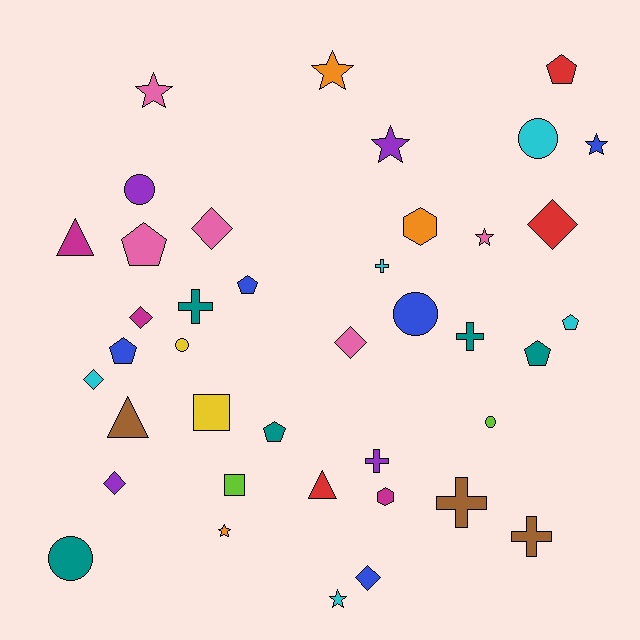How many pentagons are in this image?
There are 7 pentagons.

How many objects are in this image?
There are 40 objects.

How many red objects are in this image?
There are 3 red objects.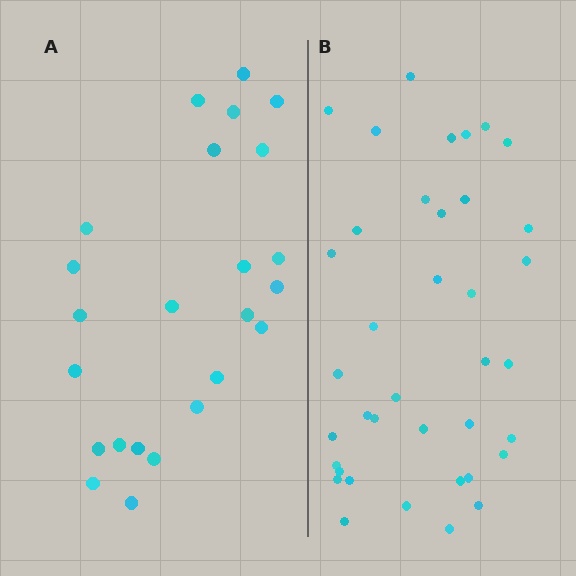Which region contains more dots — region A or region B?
Region B (the right region) has more dots.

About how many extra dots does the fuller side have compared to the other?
Region B has approximately 15 more dots than region A.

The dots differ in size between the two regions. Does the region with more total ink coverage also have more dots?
No. Region A has more total ink coverage because its dots are larger, but region B actually contains more individual dots. Total area can be misleading — the number of items is what matters here.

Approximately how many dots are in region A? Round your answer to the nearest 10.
About 20 dots. (The exact count is 24, which rounds to 20.)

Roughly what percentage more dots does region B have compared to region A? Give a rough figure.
About 60% more.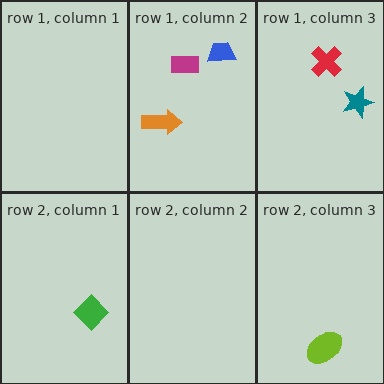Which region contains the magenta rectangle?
The row 1, column 2 region.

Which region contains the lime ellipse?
The row 2, column 3 region.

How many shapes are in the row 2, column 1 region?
1.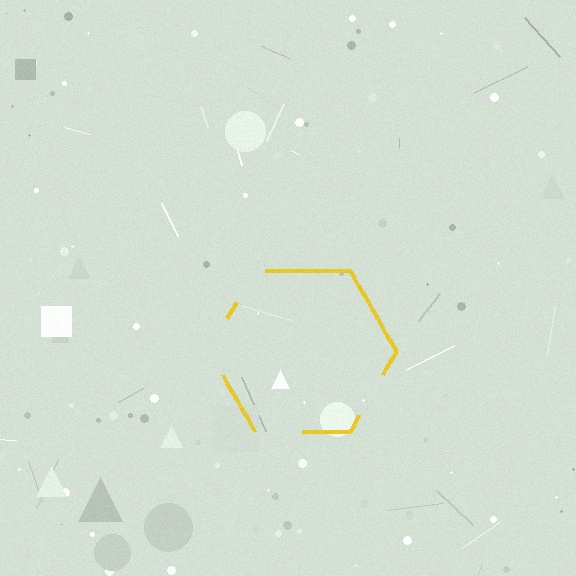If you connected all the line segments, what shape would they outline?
They would outline a hexagon.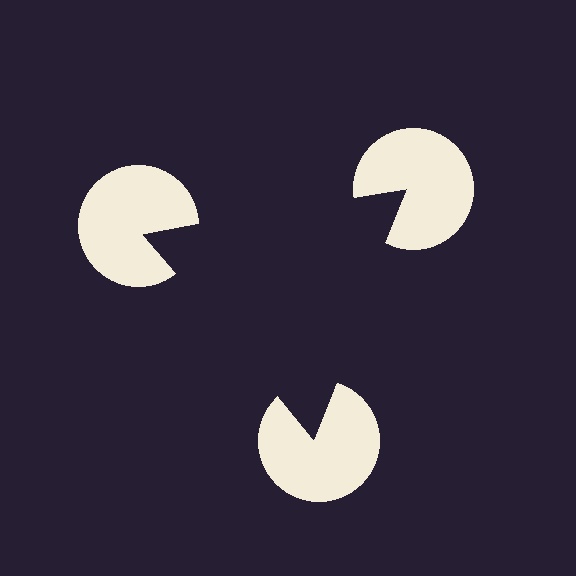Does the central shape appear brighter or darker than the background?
It typically appears slightly darker than the background, even though no actual brightness change is drawn.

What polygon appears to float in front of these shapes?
An illusory triangle — its edges are inferred from the aligned wedge cuts in the pac-man discs, not physically drawn.